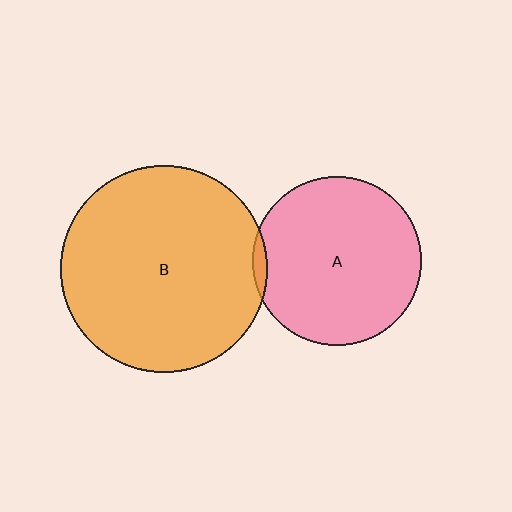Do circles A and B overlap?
Yes.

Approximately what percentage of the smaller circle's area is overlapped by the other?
Approximately 5%.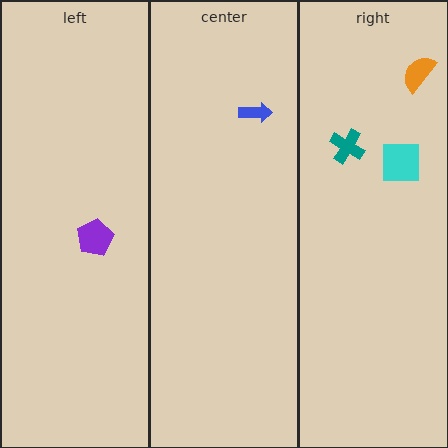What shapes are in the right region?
The orange semicircle, the teal cross, the cyan square.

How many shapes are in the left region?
1.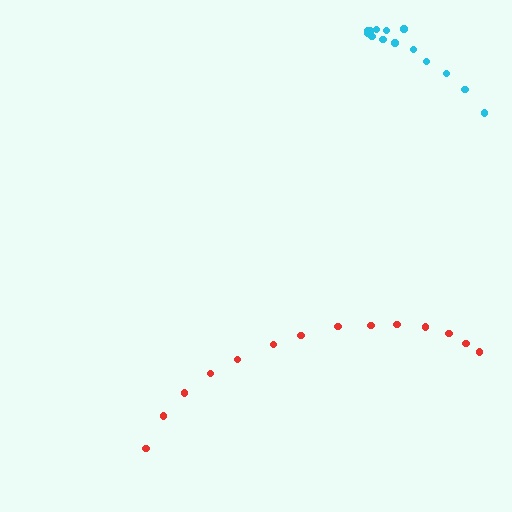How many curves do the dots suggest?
There are 2 distinct paths.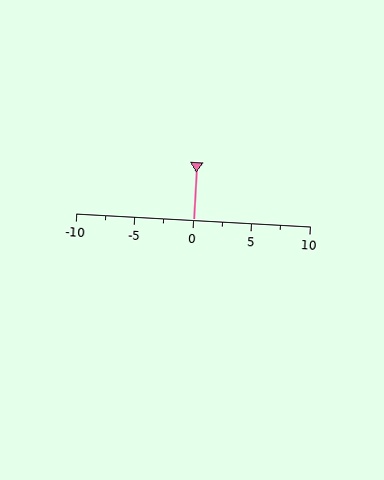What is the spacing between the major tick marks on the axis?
The major ticks are spaced 5 apart.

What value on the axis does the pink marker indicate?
The marker indicates approximately 0.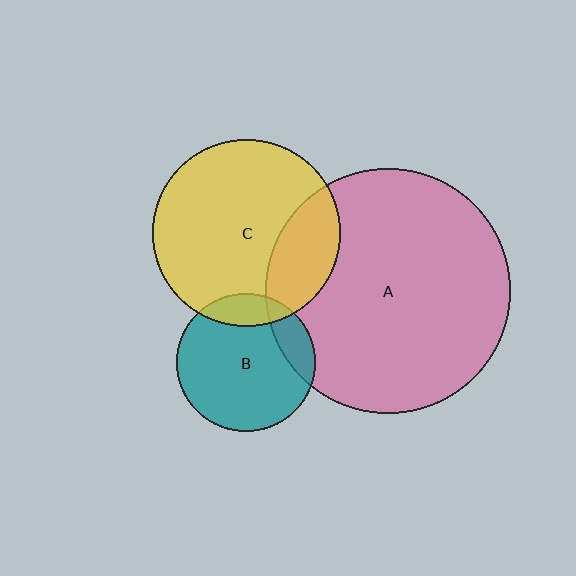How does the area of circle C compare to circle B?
Approximately 1.8 times.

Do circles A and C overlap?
Yes.